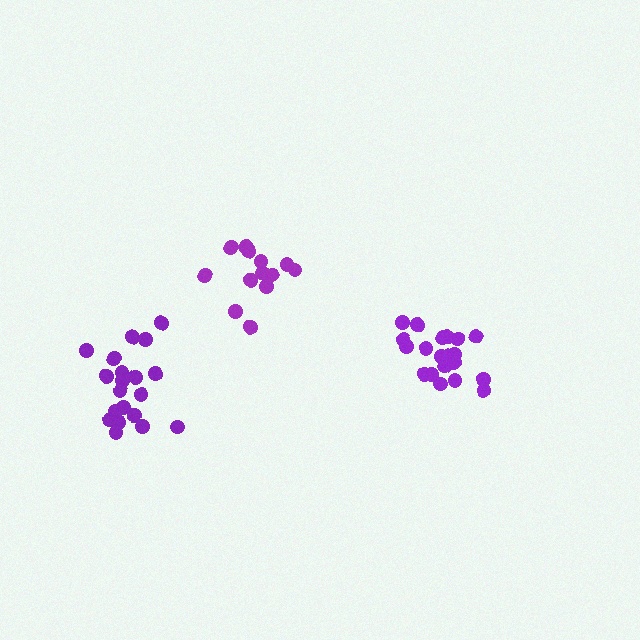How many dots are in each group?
Group 1: 20 dots, Group 2: 14 dots, Group 3: 20 dots (54 total).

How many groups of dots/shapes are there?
There are 3 groups.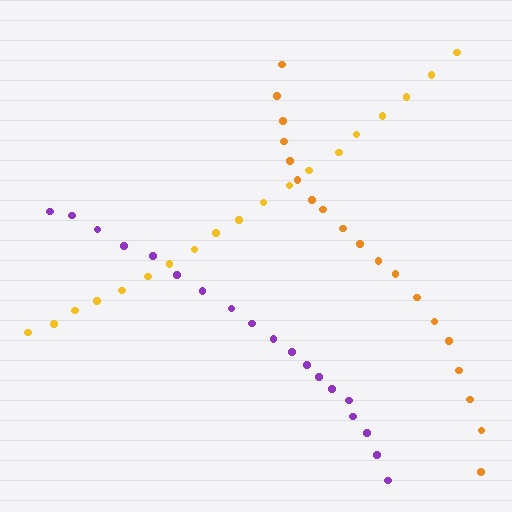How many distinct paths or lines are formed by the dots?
There are 3 distinct paths.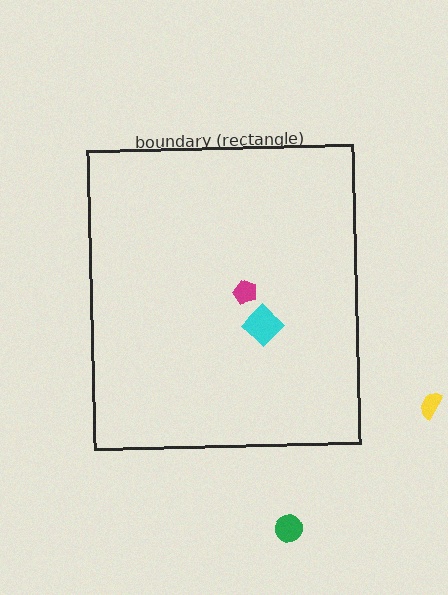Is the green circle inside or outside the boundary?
Outside.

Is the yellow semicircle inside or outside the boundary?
Outside.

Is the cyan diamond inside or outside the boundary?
Inside.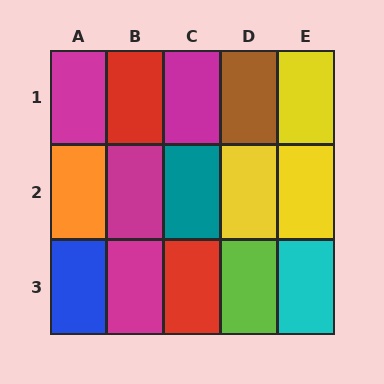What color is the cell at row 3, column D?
Lime.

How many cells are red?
2 cells are red.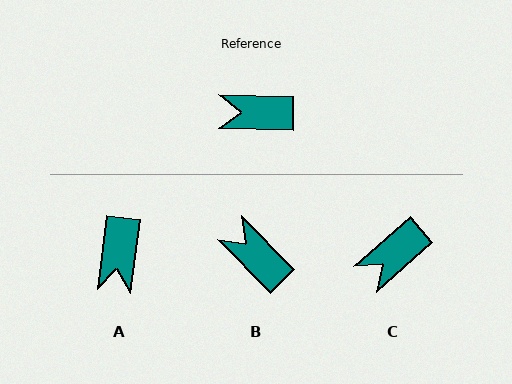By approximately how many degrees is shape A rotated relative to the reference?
Approximately 84 degrees counter-clockwise.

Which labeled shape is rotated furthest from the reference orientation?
A, about 84 degrees away.